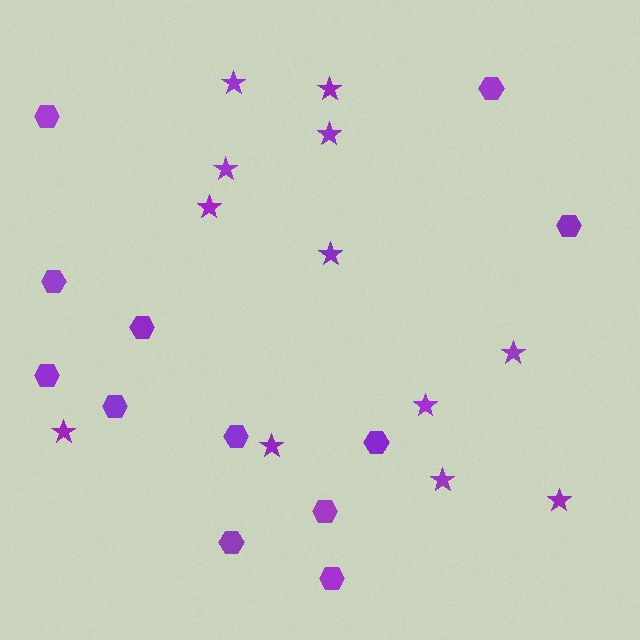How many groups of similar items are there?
There are 2 groups: one group of stars (12) and one group of hexagons (12).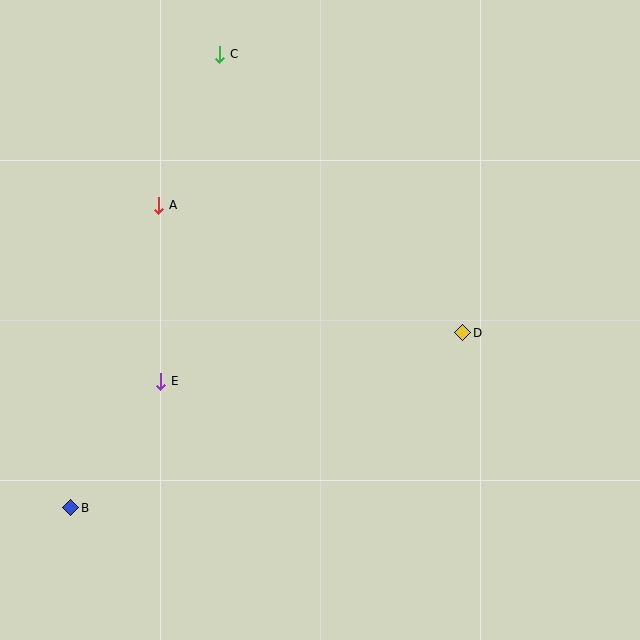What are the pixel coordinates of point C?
Point C is at (220, 54).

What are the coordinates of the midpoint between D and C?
The midpoint between D and C is at (341, 194).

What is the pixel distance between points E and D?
The distance between E and D is 306 pixels.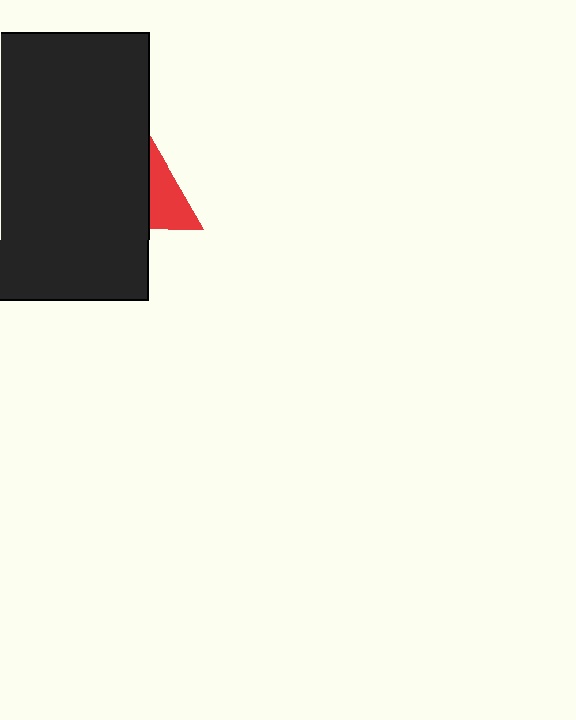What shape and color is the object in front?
The object in front is a black rectangle.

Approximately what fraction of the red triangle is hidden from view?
Roughly 69% of the red triangle is hidden behind the black rectangle.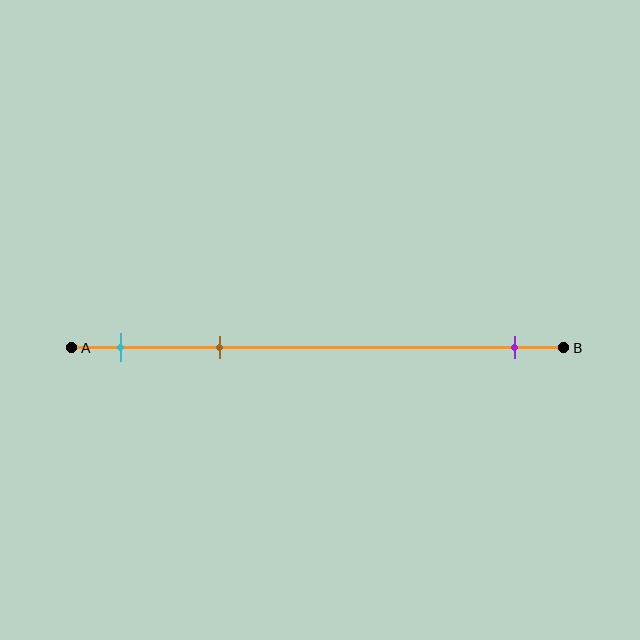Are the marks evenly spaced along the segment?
No, the marks are not evenly spaced.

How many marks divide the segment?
There are 3 marks dividing the segment.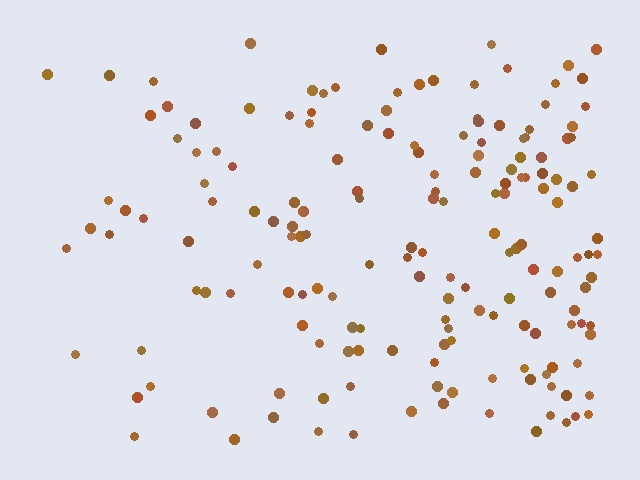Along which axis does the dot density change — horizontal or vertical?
Horizontal.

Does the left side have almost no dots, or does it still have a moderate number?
Still a moderate number, just noticeably fewer than the right.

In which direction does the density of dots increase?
From left to right, with the right side densest.